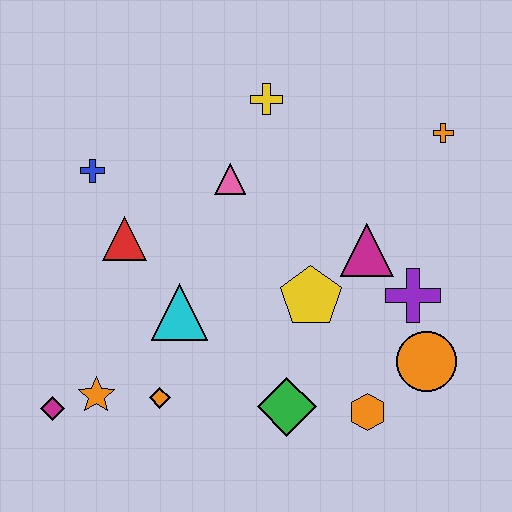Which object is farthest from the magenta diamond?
The orange cross is farthest from the magenta diamond.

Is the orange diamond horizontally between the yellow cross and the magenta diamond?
Yes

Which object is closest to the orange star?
The magenta diamond is closest to the orange star.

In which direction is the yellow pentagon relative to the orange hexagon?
The yellow pentagon is above the orange hexagon.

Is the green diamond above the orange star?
No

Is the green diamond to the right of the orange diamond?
Yes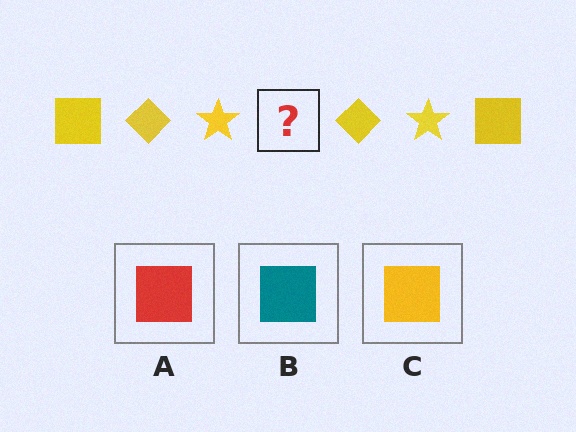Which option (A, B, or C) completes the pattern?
C.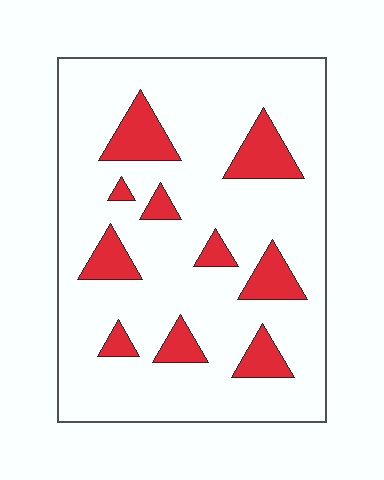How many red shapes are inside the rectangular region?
10.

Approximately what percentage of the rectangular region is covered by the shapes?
Approximately 15%.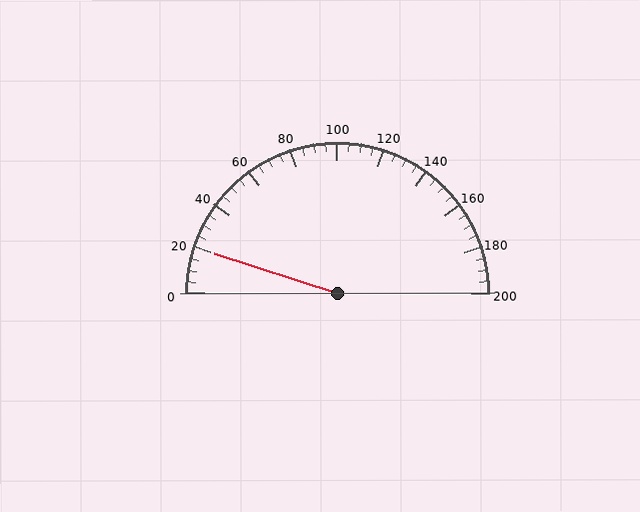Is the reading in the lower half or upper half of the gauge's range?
The reading is in the lower half of the range (0 to 200).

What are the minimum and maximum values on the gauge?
The gauge ranges from 0 to 200.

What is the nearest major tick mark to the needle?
The nearest major tick mark is 20.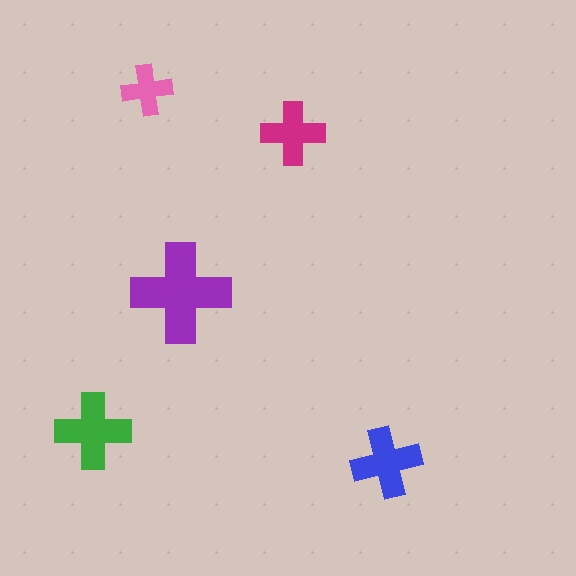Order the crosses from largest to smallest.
the purple one, the green one, the blue one, the magenta one, the pink one.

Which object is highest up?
The pink cross is topmost.